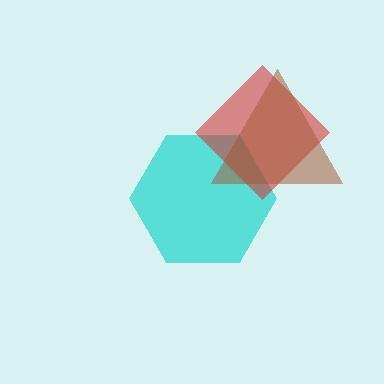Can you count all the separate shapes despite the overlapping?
Yes, there are 3 separate shapes.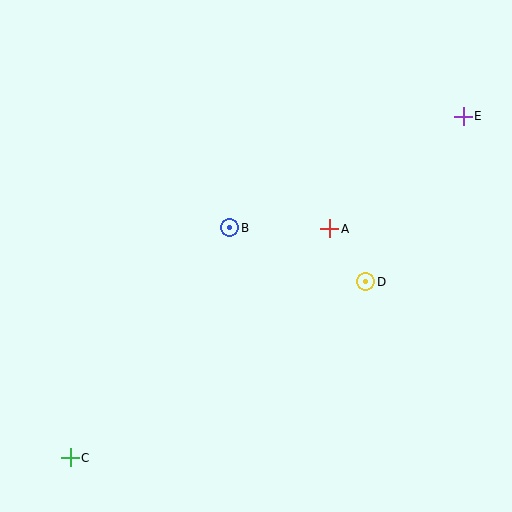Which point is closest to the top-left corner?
Point B is closest to the top-left corner.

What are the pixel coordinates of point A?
Point A is at (330, 229).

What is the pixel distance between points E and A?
The distance between E and A is 174 pixels.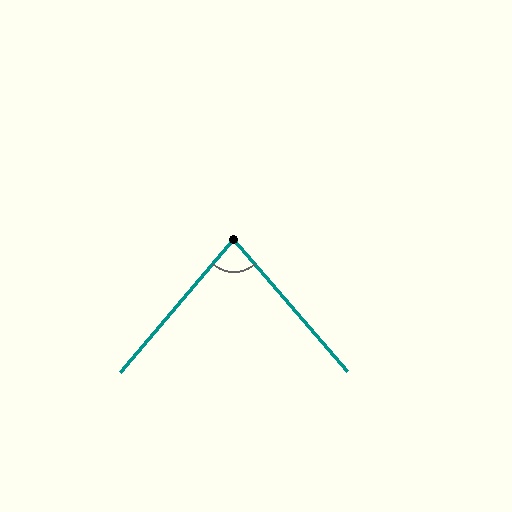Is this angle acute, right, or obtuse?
It is acute.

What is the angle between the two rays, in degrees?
Approximately 81 degrees.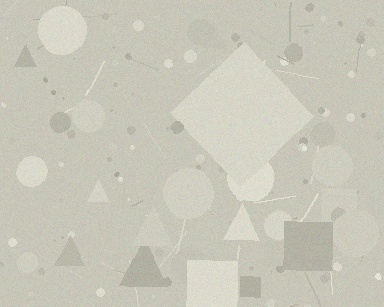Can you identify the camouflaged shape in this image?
The camouflaged shape is a diamond.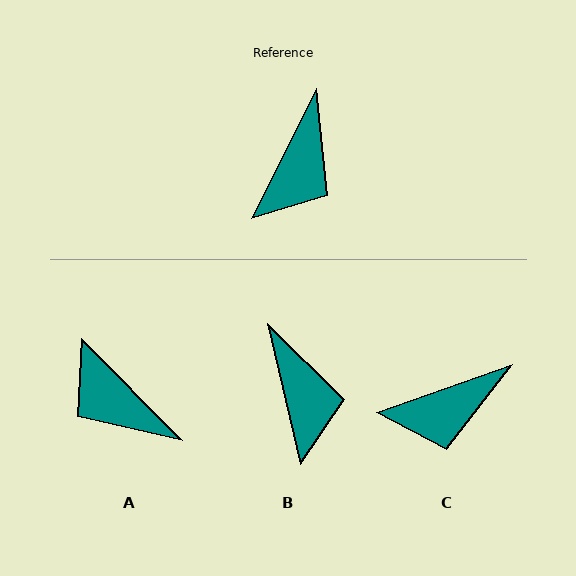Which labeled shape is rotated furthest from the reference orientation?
A, about 109 degrees away.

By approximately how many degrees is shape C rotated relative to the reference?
Approximately 44 degrees clockwise.